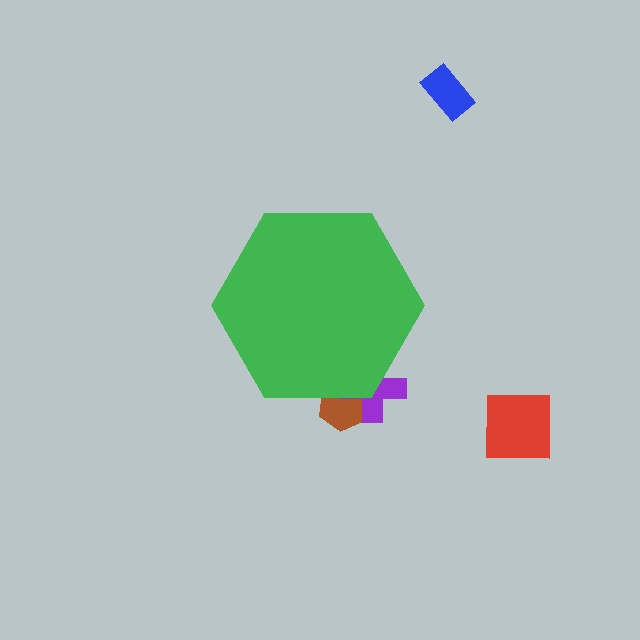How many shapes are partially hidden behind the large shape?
2 shapes are partially hidden.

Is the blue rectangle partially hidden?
No, the blue rectangle is fully visible.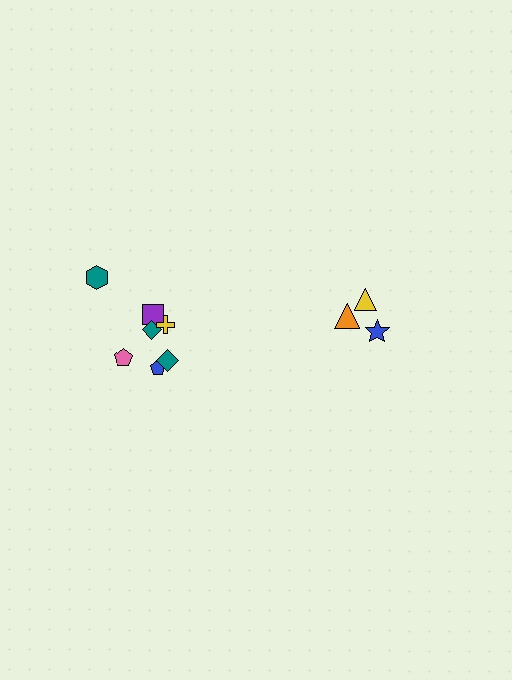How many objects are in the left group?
There are 7 objects.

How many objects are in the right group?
There are 3 objects.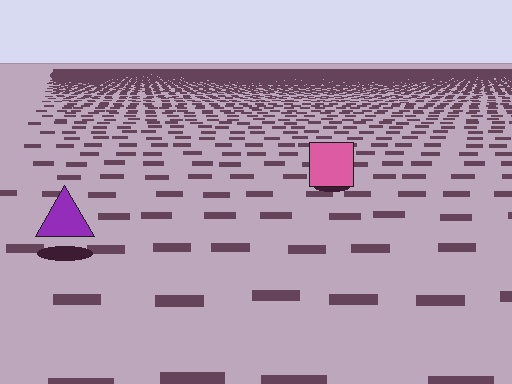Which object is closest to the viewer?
The purple triangle is closest. The texture marks near it are larger and more spread out.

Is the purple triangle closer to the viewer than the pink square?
Yes. The purple triangle is closer — you can tell from the texture gradient: the ground texture is coarser near it.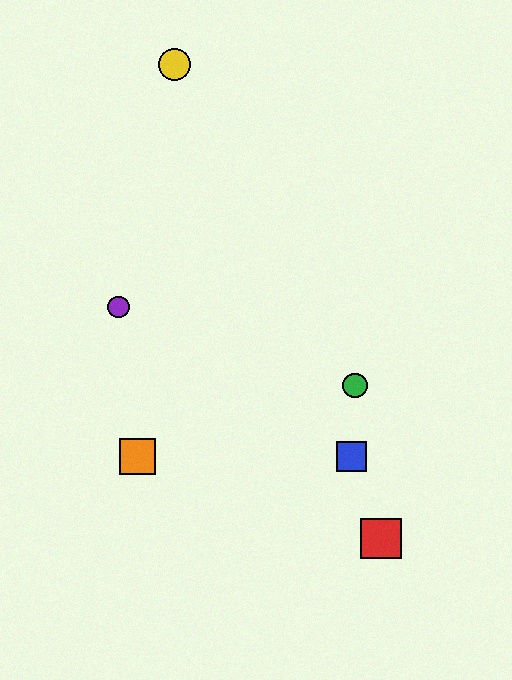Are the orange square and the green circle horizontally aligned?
No, the orange square is at y≈457 and the green circle is at y≈386.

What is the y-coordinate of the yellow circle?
The yellow circle is at y≈64.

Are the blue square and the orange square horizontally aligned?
Yes, both are at y≈457.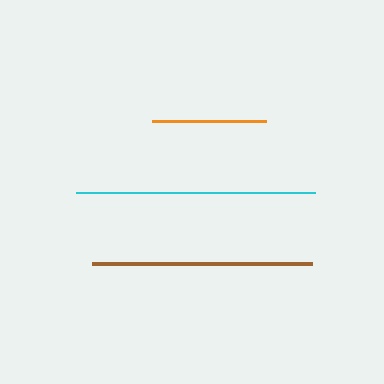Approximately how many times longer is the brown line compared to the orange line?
The brown line is approximately 1.9 times the length of the orange line.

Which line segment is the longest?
The cyan line is the longest at approximately 240 pixels.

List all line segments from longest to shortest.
From longest to shortest: cyan, brown, orange.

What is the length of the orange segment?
The orange segment is approximately 115 pixels long.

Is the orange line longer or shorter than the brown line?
The brown line is longer than the orange line.